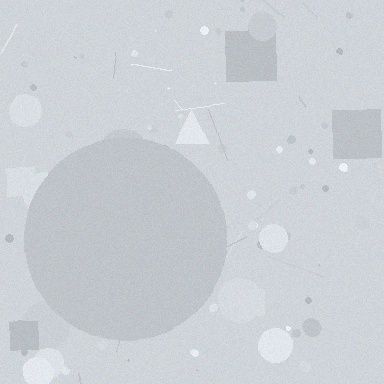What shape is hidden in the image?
A circle is hidden in the image.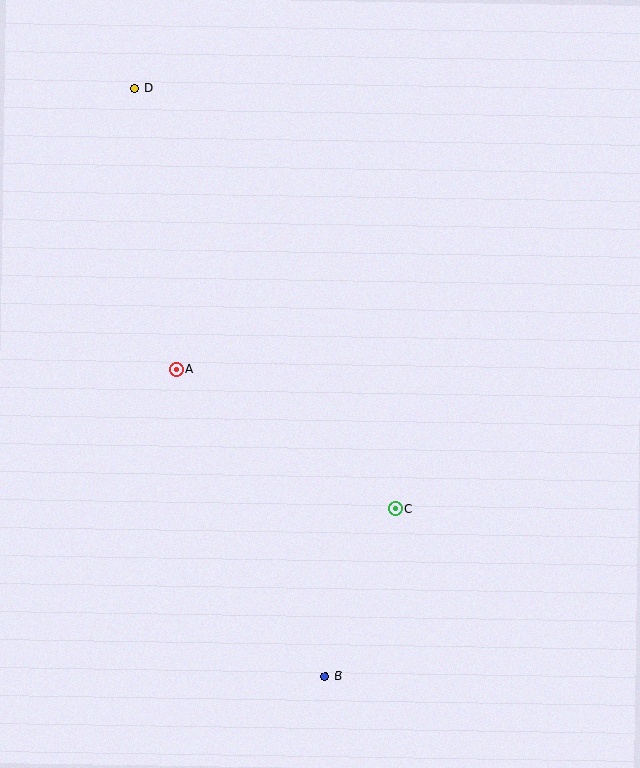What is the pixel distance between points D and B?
The distance between D and B is 618 pixels.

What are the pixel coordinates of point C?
Point C is at (396, 509).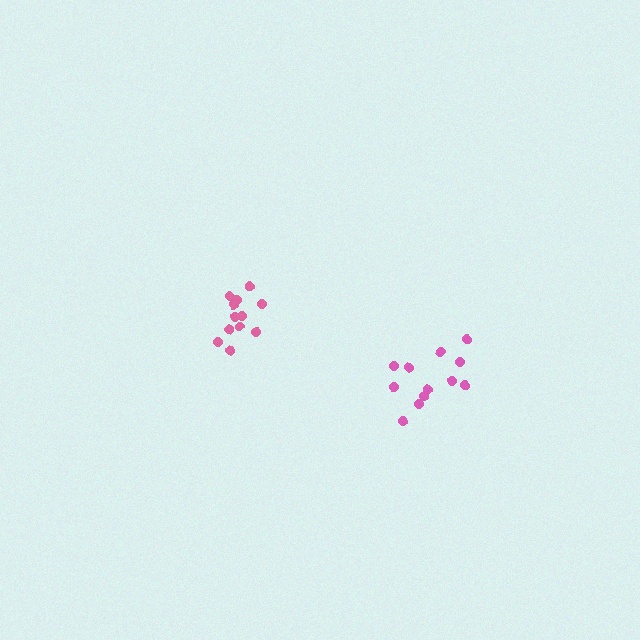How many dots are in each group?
Group 1: 12 dots, Group 2: 12 dots (24 total).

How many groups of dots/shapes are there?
There are 2 groups.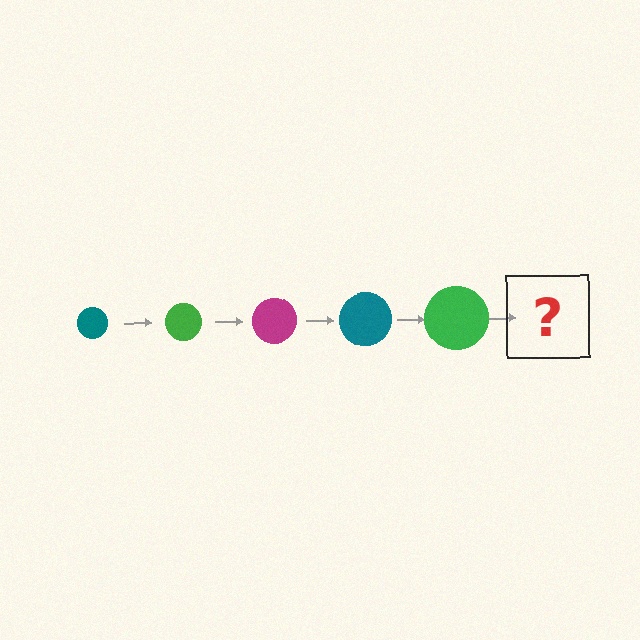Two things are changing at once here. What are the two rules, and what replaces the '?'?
The two rules are that the circle grows larger each step and the color cycles through teal, green, and magenta. The '?' should be a magenta circle, larger than the previous one.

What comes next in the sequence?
The next element should be a magenta circle, larger than the previous one.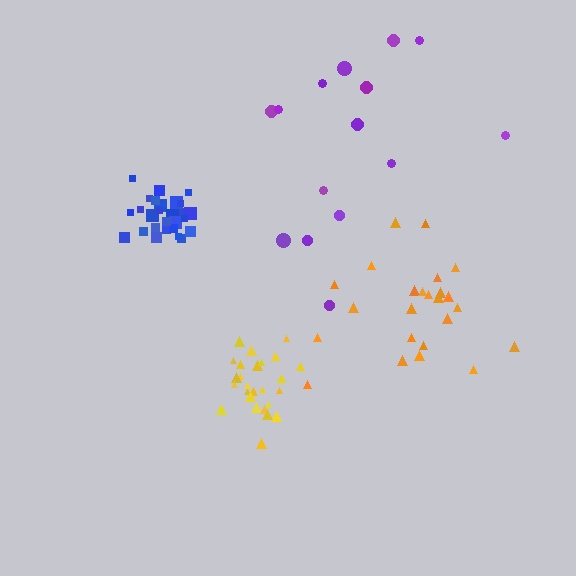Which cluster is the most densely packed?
Yellow.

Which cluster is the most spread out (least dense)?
Purple.